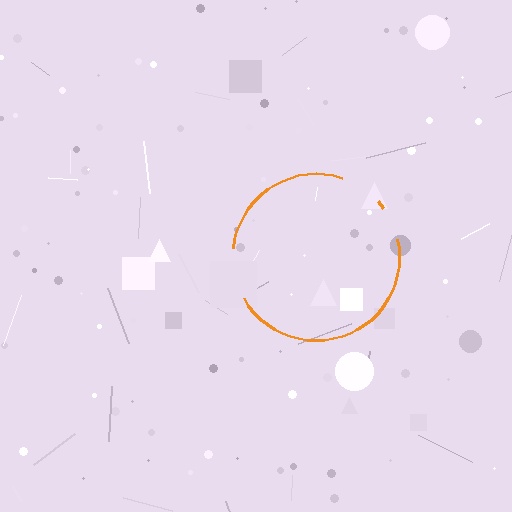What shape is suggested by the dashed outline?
The dashed outline suggests a circle.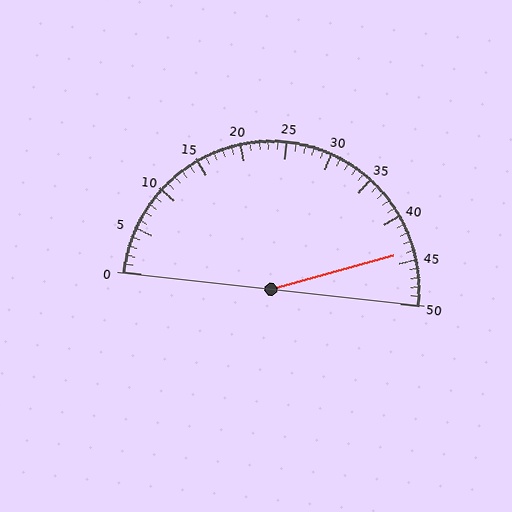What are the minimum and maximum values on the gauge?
The gauge ranges from 0 to 50.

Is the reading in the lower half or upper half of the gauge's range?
The reading is in the upper half of the range (0 to 50).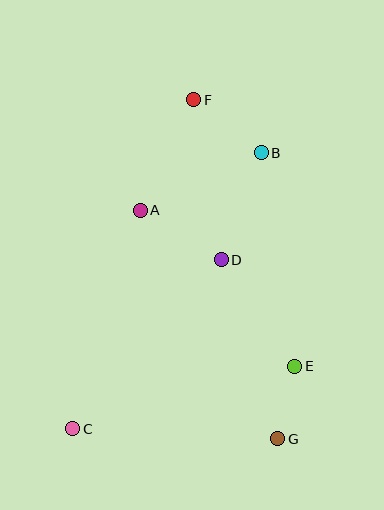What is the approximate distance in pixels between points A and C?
The distance between A and C is approximately 229 pixels.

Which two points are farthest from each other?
Points C and F are farthest from each other.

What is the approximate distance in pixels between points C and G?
The distance between C and G is approximately 205 pixels.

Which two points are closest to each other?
Points E and G are closest to each other.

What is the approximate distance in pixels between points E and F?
The distance between E and F is approximately 285 pixels.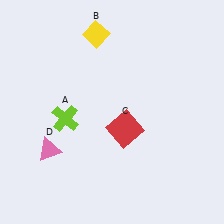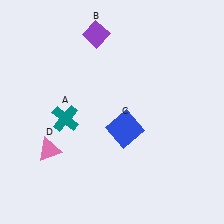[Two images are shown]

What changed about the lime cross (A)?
In Image 1, A is lime. In Image 2, it changed to teal.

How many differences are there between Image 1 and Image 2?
There are 3 differences between the two images.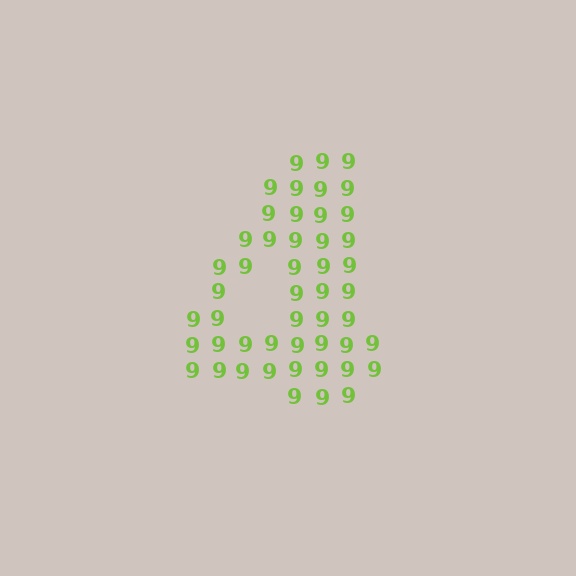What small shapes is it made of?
It is made of small digit 9's.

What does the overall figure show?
The overall figure shows the digit 4.